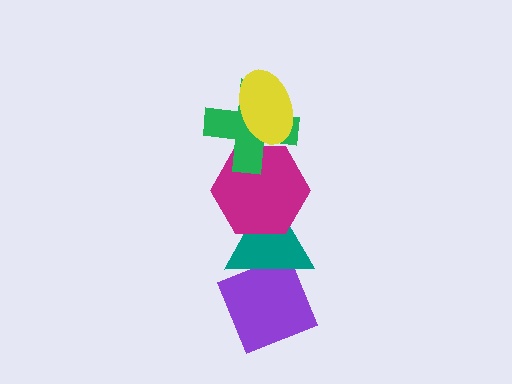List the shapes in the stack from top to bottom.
From top to bottom: the yellow ellipse, the green cross, the magenta hexagon, the teal triangle, the purple diamond.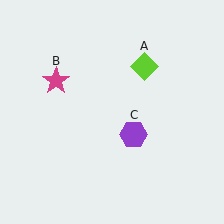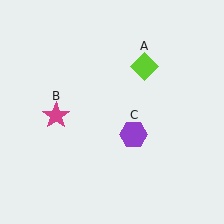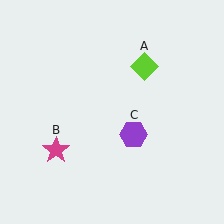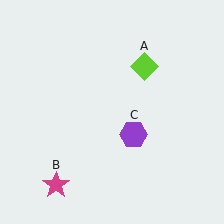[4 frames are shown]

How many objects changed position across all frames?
1 object changed position: magenta star (object B).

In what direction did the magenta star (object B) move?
The magenta star (object B) moved down.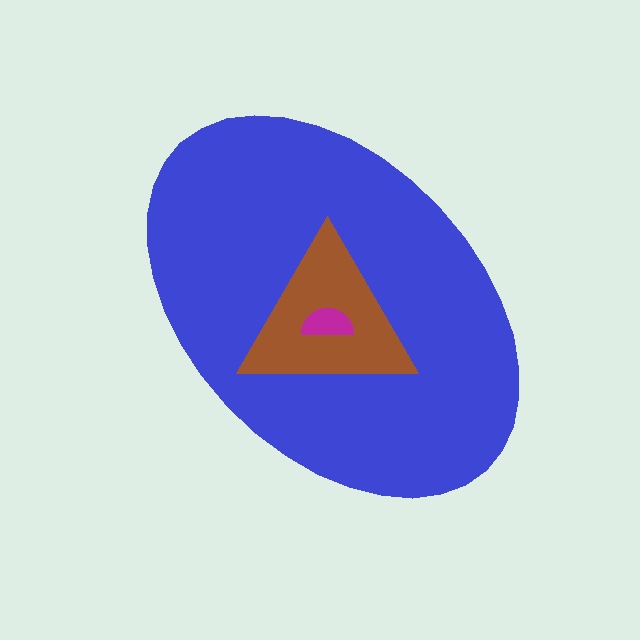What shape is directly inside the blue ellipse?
The brown triangle.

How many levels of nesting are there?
3.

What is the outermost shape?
The blue ellipse.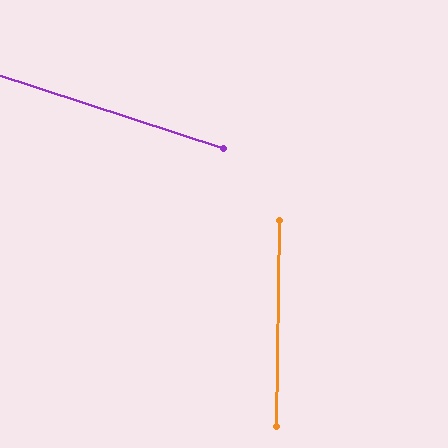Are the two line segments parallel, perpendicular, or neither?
Neither parallel nor perpendicular — they differ by about 73°.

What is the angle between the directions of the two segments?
Approximately 73 degrees.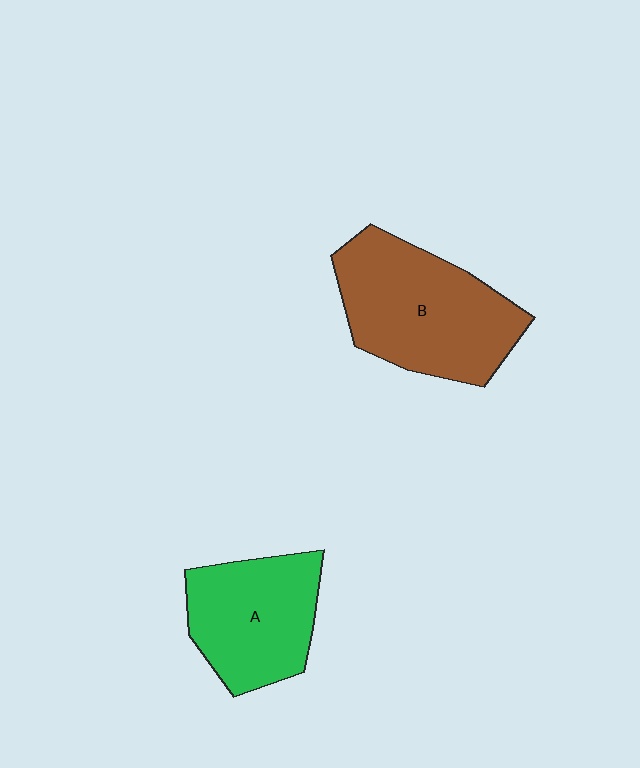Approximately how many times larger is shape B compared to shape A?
Approximately 1.3 times.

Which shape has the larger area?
Shape B (brown).